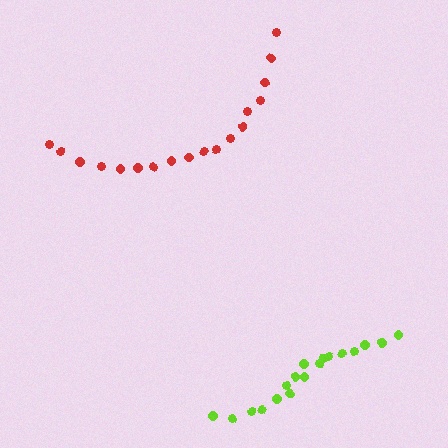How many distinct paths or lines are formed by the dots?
There are 2 distinct paths.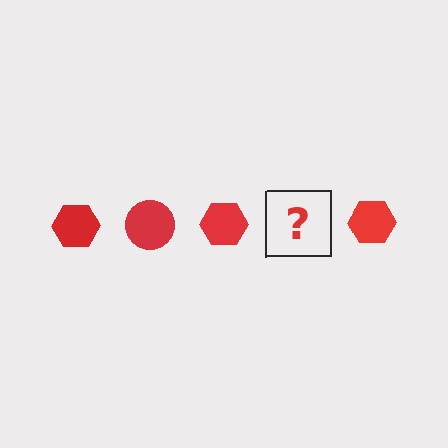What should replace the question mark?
The question mark should be replaced with a red circle.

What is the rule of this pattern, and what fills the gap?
The rule is that the pattern cycles through hexagon, circle shapes in red. The gap should be filled with a red circle.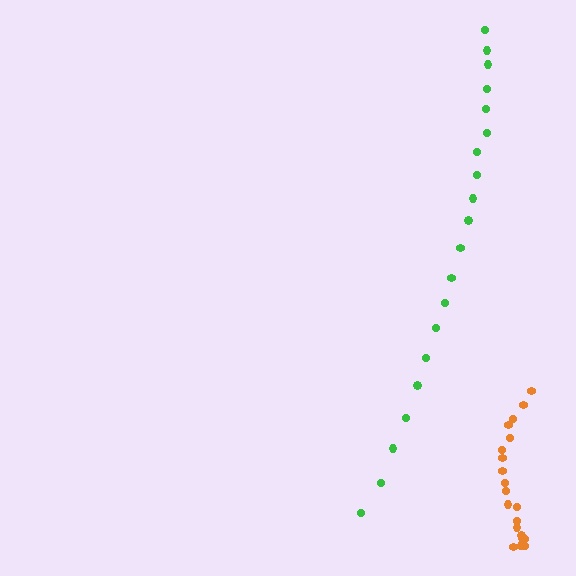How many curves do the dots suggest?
There are 2 distinct paths.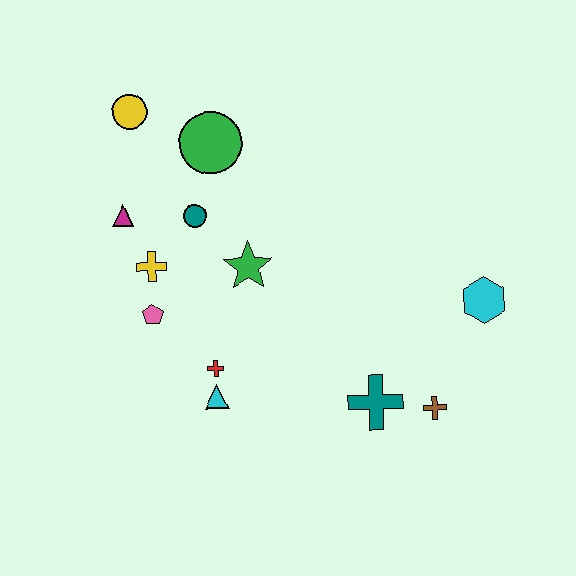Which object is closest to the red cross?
The cyan triangle is closest to the red cross.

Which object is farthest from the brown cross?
The yellow circle is farthest from the brown cross.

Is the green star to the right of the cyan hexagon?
No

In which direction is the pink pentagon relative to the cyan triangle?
The pink pentagon is above the cyan triangle.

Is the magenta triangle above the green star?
Yes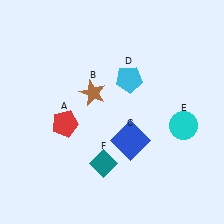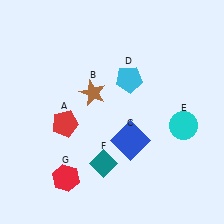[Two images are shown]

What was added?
A red hexagon (G) was added in Image 2.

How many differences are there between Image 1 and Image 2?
There is 1 difference between the two images.